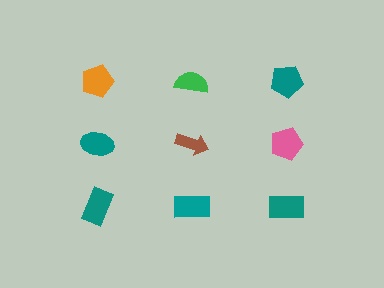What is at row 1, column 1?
An orange pentagon.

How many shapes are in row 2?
3 shapes.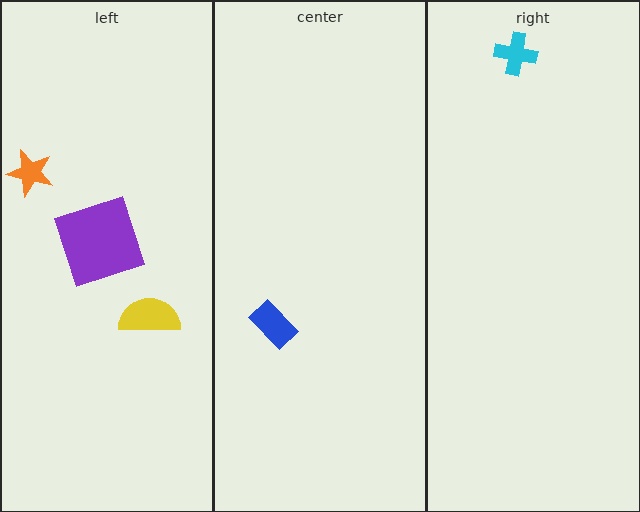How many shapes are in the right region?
1.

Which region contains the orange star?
The left region.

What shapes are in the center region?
The blue rectangle.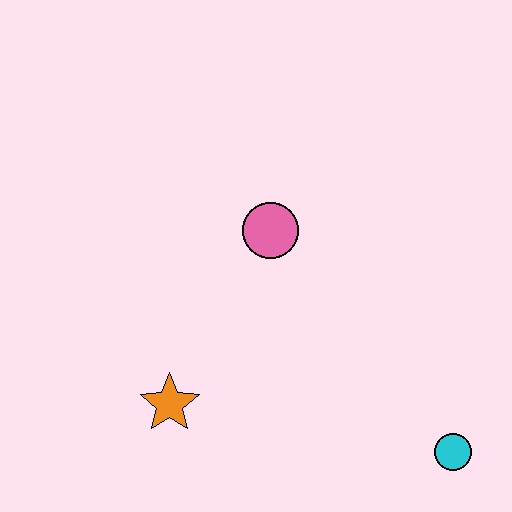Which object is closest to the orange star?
The pink circle is closest to the orange star.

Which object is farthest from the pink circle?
The cyan circle is farthest from the pink circle.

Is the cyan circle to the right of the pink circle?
Yes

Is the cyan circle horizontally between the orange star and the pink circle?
No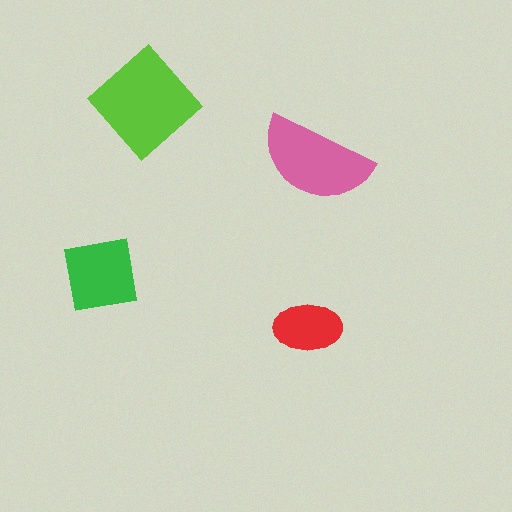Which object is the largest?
The lime diamond.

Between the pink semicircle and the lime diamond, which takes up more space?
The lime diamond.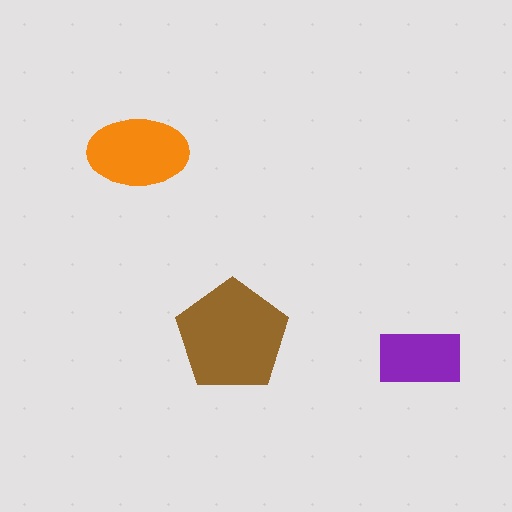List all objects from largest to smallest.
The brown pentagon, the orange ellipse, the purple rectangle.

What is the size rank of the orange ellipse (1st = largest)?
2nd.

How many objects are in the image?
There are 3 objects in the image.